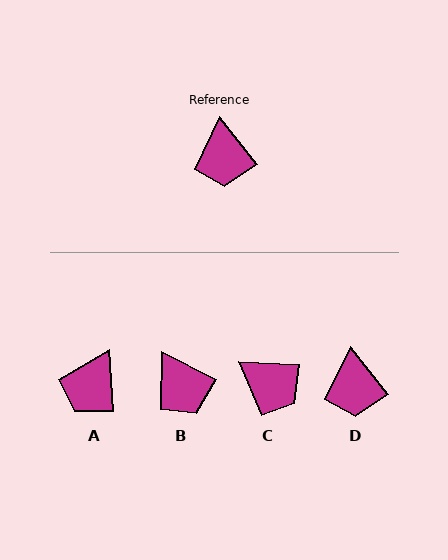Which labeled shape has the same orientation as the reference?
D.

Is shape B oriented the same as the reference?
No, it is off by about 24 degrees.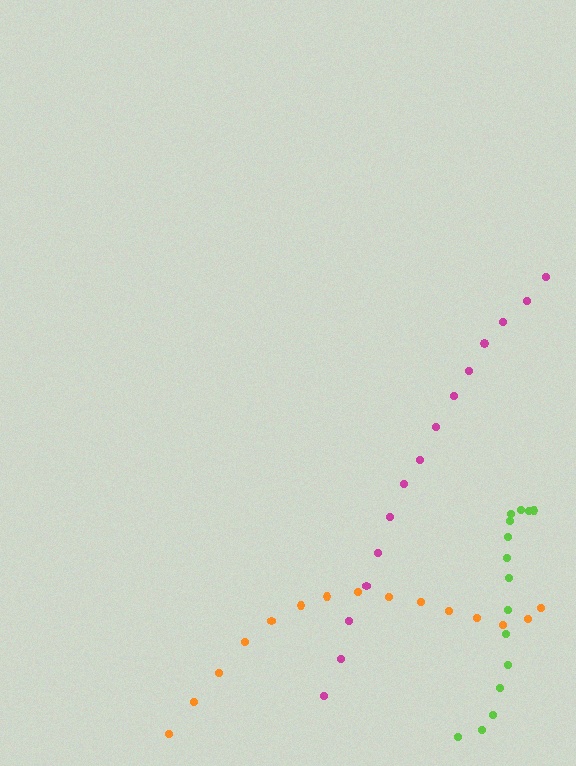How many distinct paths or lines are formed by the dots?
There are 3 distinct paths.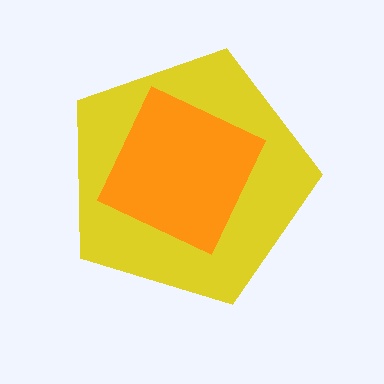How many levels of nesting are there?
2.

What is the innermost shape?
The orange square.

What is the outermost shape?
The yellow pentagon.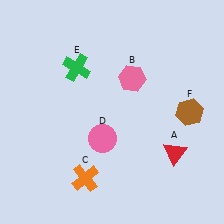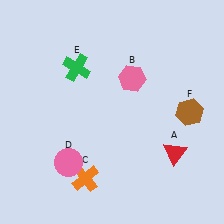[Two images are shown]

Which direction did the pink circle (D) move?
The pink circle (D) moved left.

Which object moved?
The pink circle (D) moved left.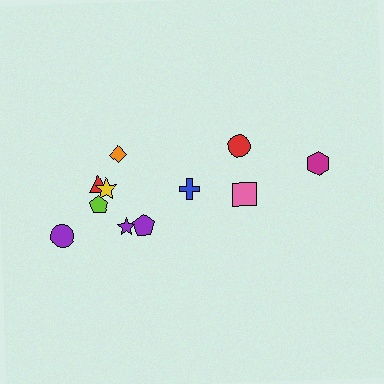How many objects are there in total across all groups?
There are 11 objects.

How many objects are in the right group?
There are 3 objects.